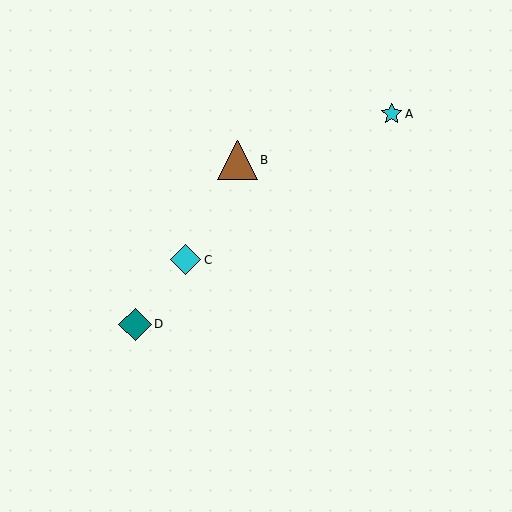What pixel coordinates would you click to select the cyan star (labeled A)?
Click at (392, 114) to select the cyan star A.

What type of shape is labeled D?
Shape D is a teal diamond.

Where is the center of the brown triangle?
The center of the brown triangle is at (238, 160).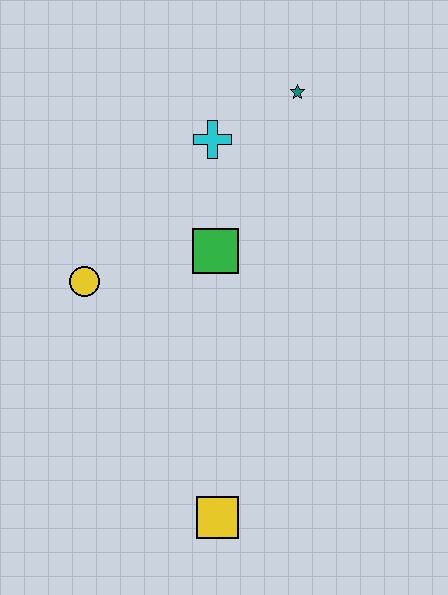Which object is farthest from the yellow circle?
The teal star is farthest from the yellow circle.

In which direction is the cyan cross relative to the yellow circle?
The cyan cross is above the yellow circle.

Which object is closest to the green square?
The cyan cross is closest to the green square.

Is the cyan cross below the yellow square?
No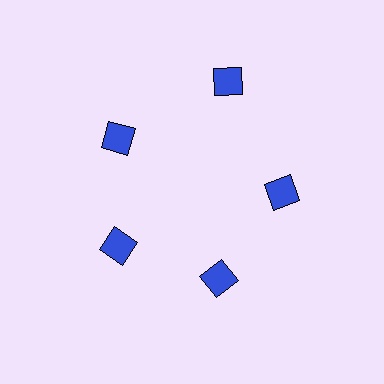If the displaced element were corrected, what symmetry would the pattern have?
It would have 5-fold rotational symmetry — the pattern would map onto itself every 72 degrees.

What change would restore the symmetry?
The symmetry would be restored by moving it inward, back onto the ring so that all 5 diamonds sit at equal angles and equal distance from the center.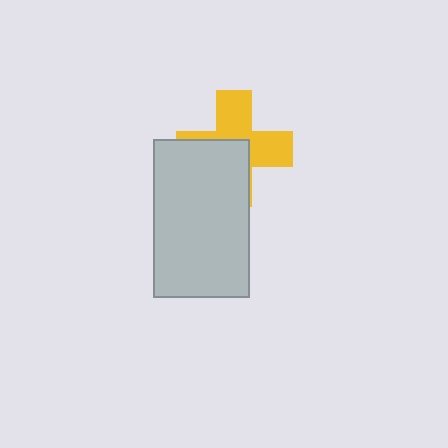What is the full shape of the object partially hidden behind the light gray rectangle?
The partially hidden object is a yellow cross.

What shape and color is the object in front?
The object in front is a light gray rectangle.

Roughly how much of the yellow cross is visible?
About half of it is visible (roughly 52%).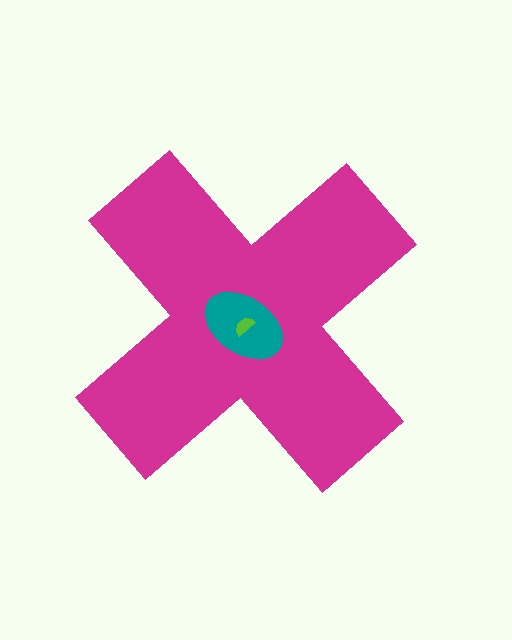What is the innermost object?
The lime semicircle.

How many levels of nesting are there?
3.